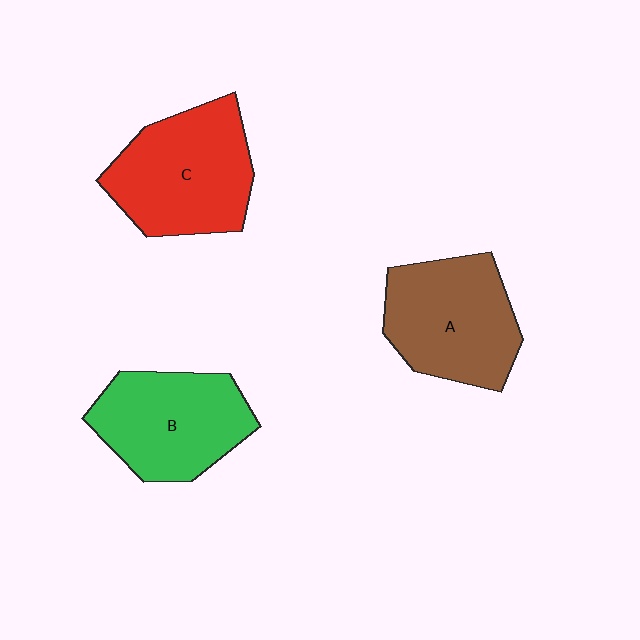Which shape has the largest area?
Shape C (red).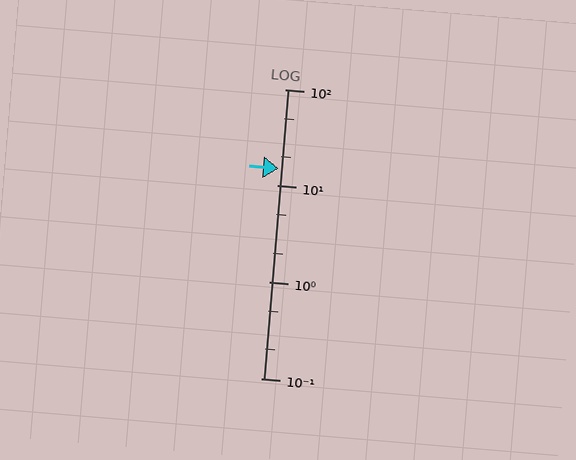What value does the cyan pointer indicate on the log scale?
The pointer indicates approximately 15.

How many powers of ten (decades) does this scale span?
The scale spans 3 decades, from 0.1 to 100.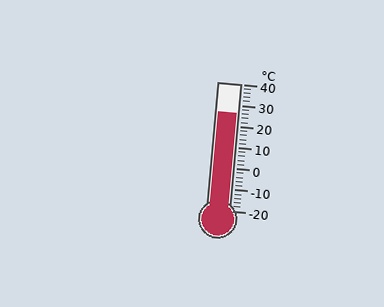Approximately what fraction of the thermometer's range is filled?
The thermometer is filled to approximately 75% of its range.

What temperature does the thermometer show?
The thermometer shows approximately 26°C.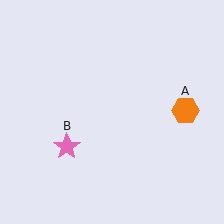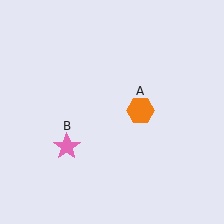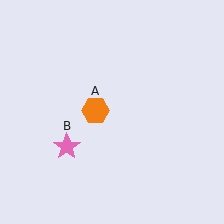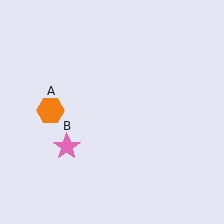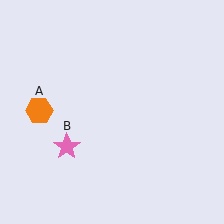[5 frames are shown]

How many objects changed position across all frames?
1 object changed position: orange hexagon (object A).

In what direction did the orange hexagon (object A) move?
The orange hexagon (object A) moved left.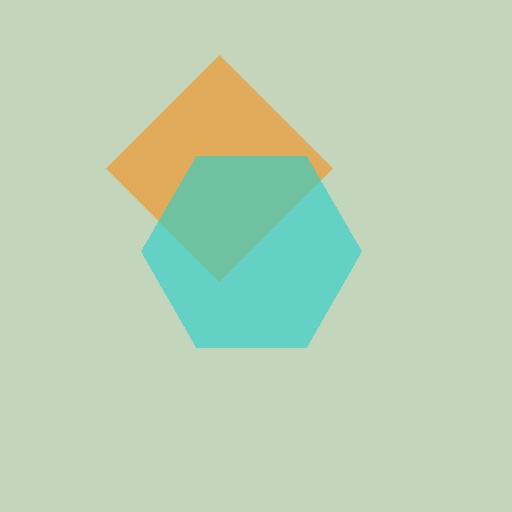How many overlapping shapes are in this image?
There are 2 overlapping shapes in the image.